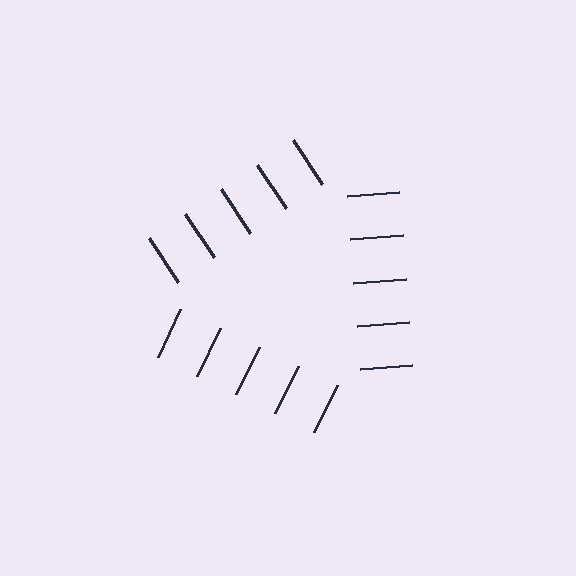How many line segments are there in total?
15 — 5 along each of the 3 edges.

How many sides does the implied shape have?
3 sides — the line-ends trace a triangle.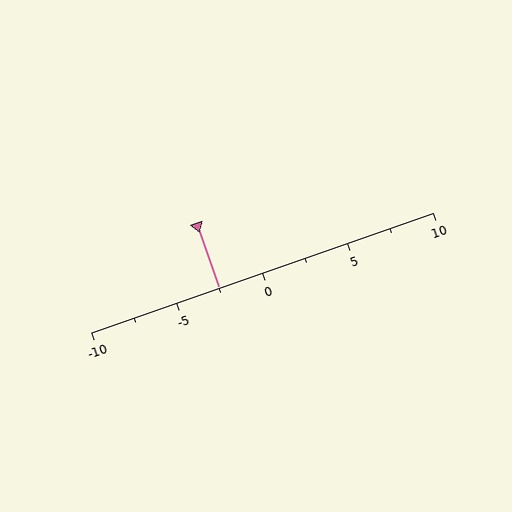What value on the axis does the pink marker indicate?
The marker indicates approximately -2.5.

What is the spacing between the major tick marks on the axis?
The major ticks are spaced 5 apart.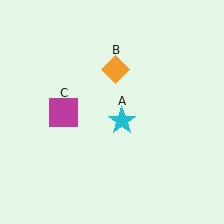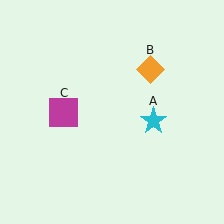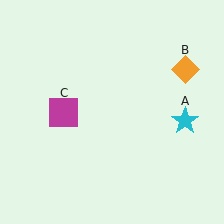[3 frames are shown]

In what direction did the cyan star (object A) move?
The cyan star (object A) moved right.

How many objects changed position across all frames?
2 objects changed position: cyan star (object A), orange diamond (object B).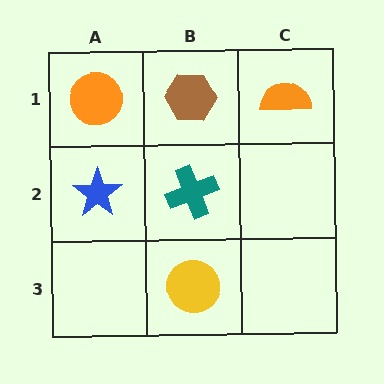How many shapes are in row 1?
3 shapes.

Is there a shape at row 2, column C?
No, that cell is empty.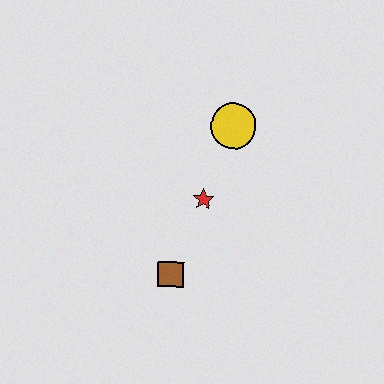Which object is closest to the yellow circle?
The red star is closest to the yellow circle.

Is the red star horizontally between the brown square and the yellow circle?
Yes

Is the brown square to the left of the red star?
Yes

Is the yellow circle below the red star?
No